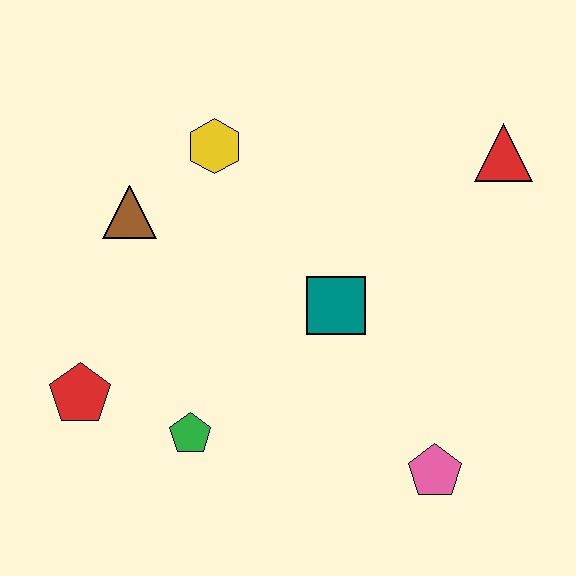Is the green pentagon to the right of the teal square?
No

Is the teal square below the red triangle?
Yes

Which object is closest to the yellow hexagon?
The brown triangle is closest to the yellow hexagon.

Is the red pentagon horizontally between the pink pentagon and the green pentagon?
No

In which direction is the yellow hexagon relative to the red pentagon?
The yellow hexagon is above the red pentagon.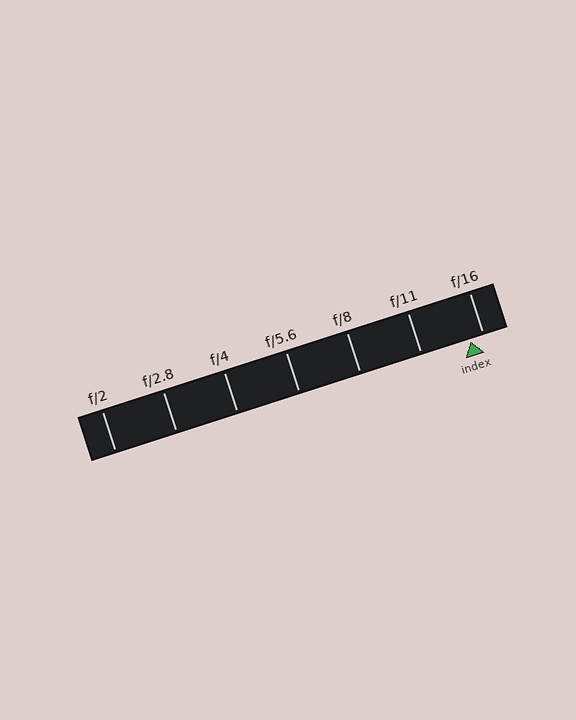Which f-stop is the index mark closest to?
The index mark is closest to f/16.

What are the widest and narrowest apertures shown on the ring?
The widest aperture shown is f/2 and the narrowest is f/16.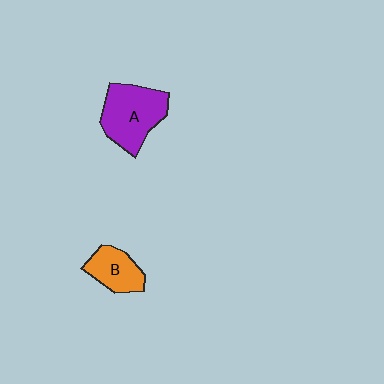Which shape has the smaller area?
Shape B (orange).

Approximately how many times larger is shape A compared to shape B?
Approximately 1.7 times.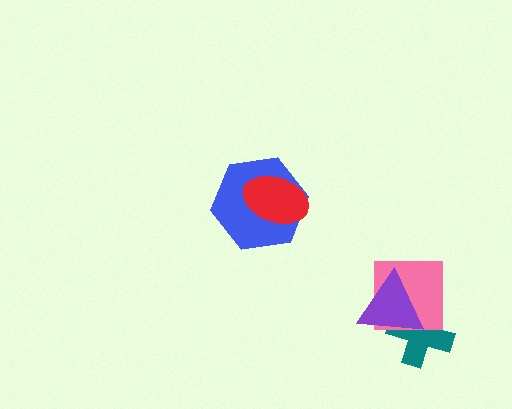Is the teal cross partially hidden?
Yes, it is partially covered by another shape.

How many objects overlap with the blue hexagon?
1 object overlaps with the blue hexagon.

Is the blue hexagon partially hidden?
Yes, it is partially covered by another shape.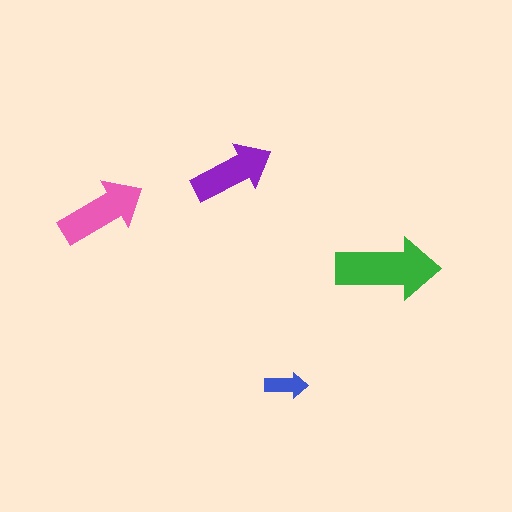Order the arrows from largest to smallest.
the green one, the pink one, the purple one, the blue one.